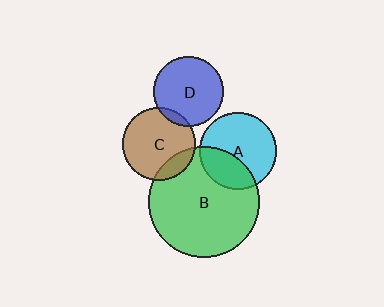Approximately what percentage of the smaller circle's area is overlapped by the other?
Approximately 15%.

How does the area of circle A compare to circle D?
Approximately 1.2 times.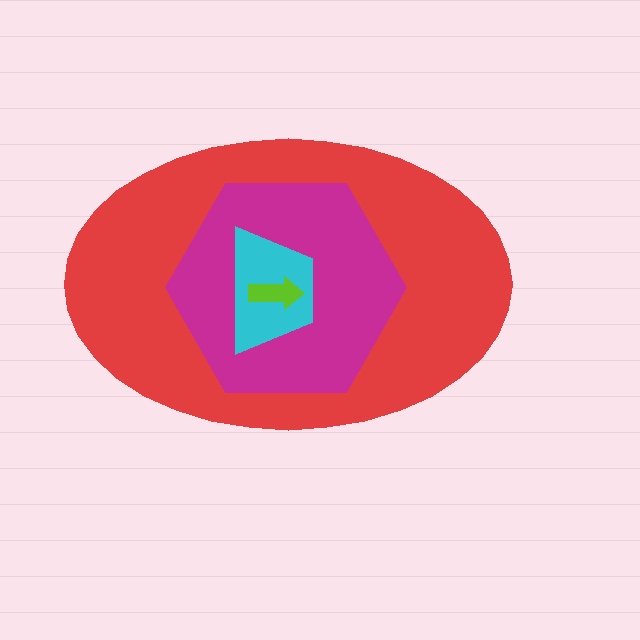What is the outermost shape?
The red ellipse.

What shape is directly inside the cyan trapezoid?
The lime arrow.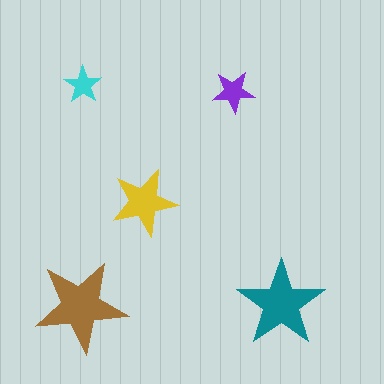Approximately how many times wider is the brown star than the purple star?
About 2 times wider.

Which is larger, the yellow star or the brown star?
The brown one.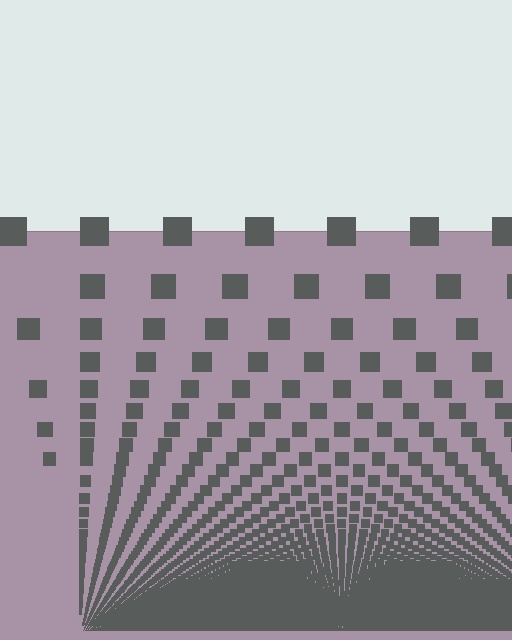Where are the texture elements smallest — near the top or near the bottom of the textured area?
Near the bottom.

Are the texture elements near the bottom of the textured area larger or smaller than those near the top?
Smaller. The gradient is inverted — elements near the bottom are smaller and denser.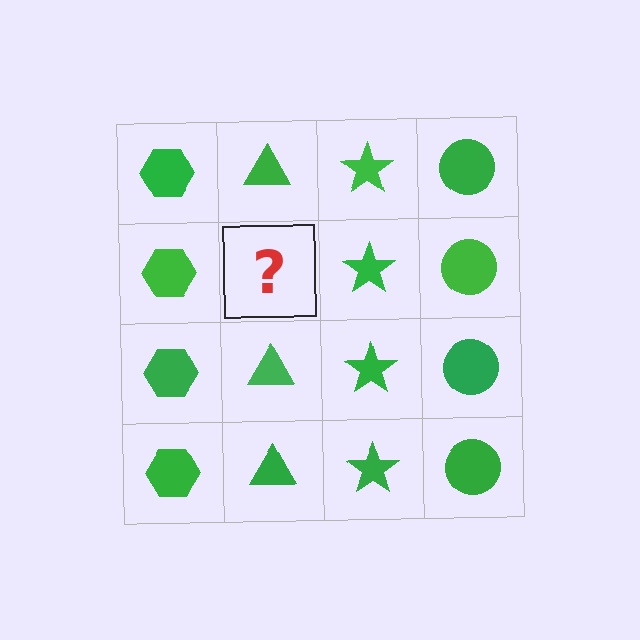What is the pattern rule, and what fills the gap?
The rule is that each column has a consistent shape. The gap should be filled with a green triangle.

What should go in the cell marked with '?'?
The missing cell should contain a green triangle.